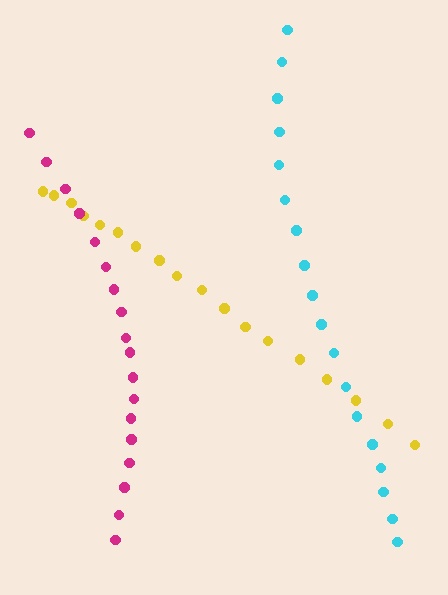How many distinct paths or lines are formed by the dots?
There are 3 distinct paths.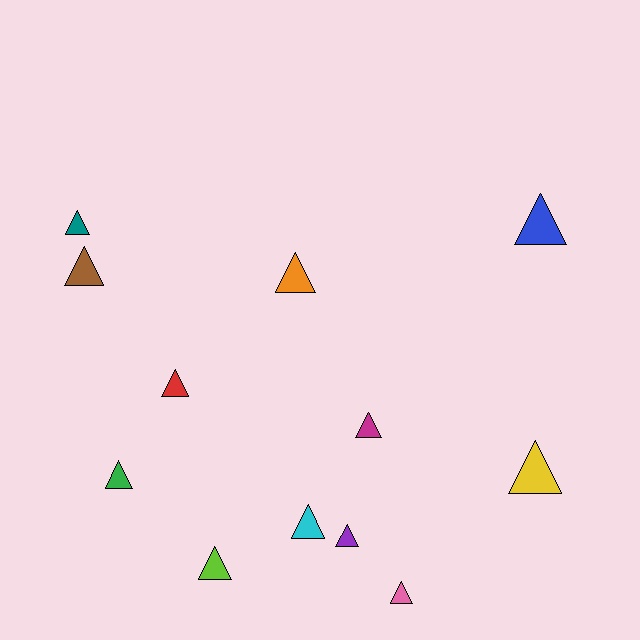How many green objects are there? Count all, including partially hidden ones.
There is 1 green object.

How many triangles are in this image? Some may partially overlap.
There are 12 triangles.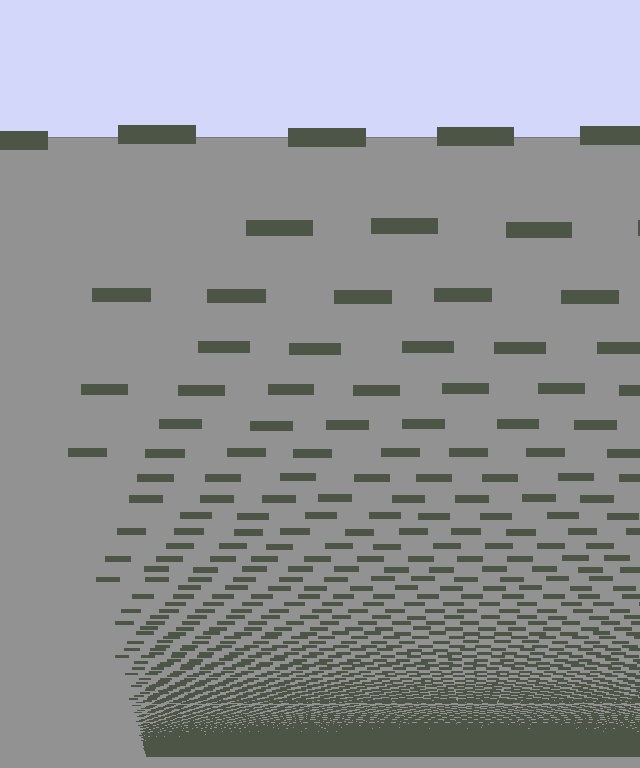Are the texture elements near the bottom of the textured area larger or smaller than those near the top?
Smaller. The gradient is inverted — elements near the bottom are smaller and denser.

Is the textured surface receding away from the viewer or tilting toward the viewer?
The surface appears to tilt toward the viewer. Texture elements get larger and sparser toward the top.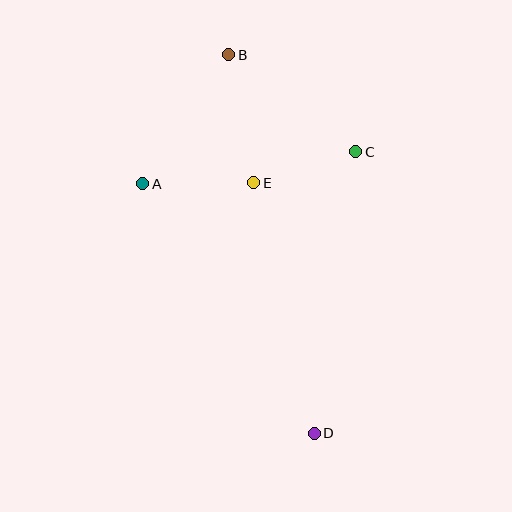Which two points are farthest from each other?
Points B and D are farthest from each other.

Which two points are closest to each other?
Points C and E are closest to each other.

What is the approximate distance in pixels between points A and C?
The distance between A and C is approximately 215 pixels.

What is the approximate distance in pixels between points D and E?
The distance between D and E is approximately 258 pixels.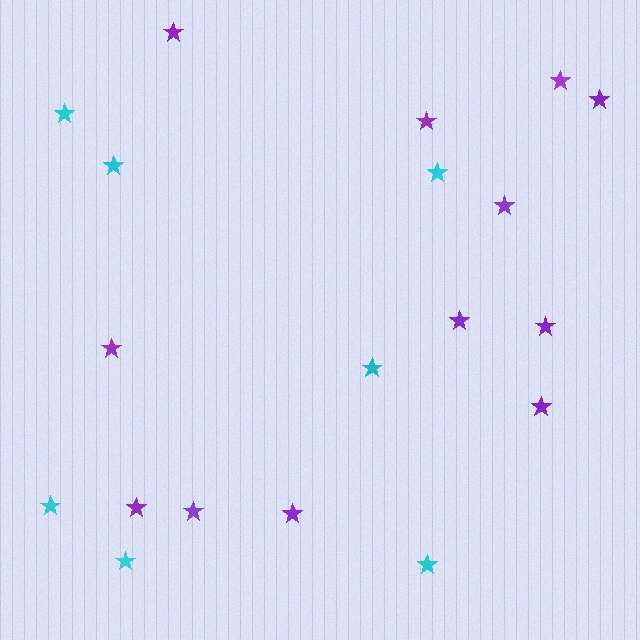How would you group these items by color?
There are 2 groups: one group of purple stars (12) and one group of cyan stars (7).